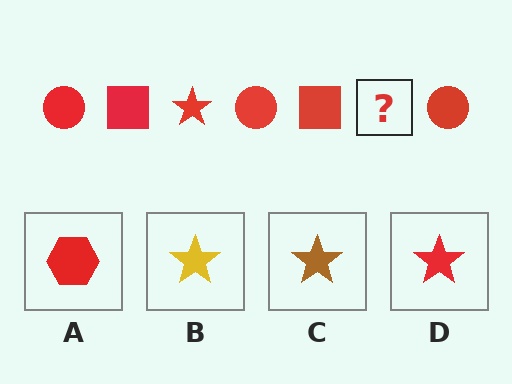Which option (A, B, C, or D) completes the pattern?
D.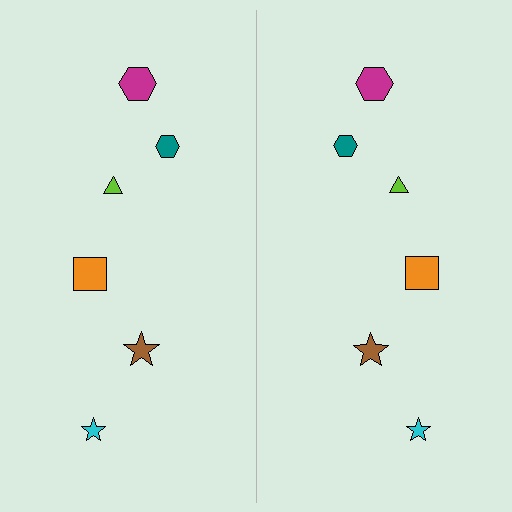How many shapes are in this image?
There are 12 shapes in this image.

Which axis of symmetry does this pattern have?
The pattern has a vertical axis of symmetry running through the center of the image.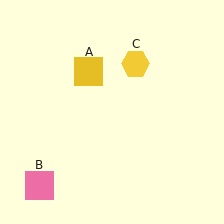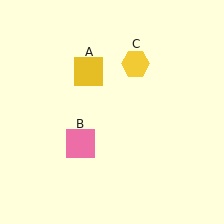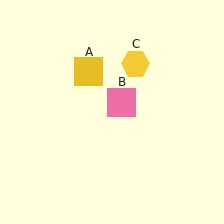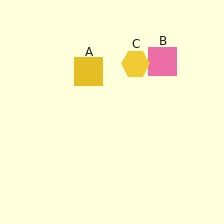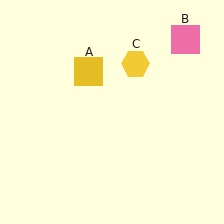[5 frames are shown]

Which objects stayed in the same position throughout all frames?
Yellow square (object A) and yellow hexagon (object C) remained stationary.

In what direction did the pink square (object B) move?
The pink square (object B) moved up and to the right.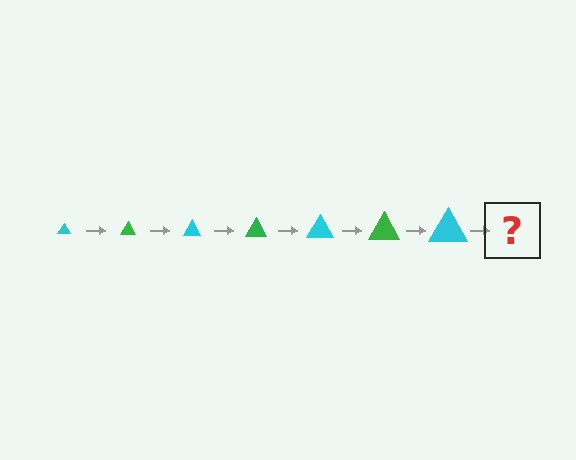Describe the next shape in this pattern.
It should be a green triangle, larger than the previous one.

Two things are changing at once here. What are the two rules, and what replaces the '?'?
The two rules are that the triangle grows larger each step and the color cycles through cyan and green. The '?' should be a green triangle, larger than the previous one.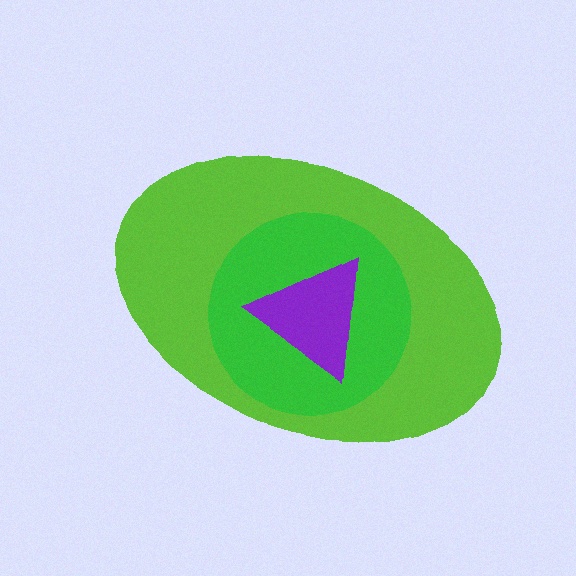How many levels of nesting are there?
3.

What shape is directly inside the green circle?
The purple triangle.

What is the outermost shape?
The lime ellipse.